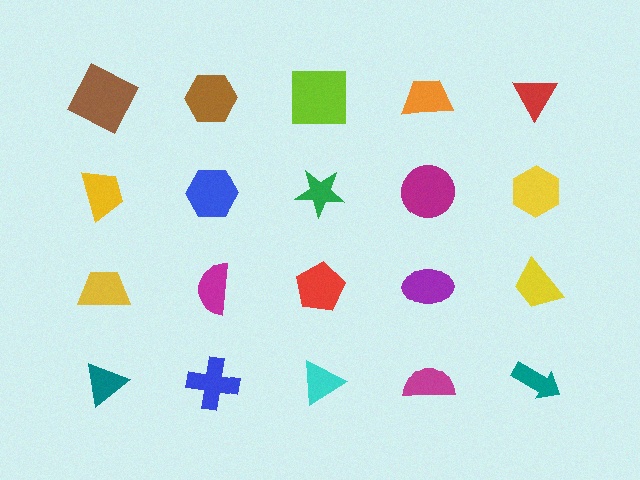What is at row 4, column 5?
A teal arrow.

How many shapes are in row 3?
5 shapes.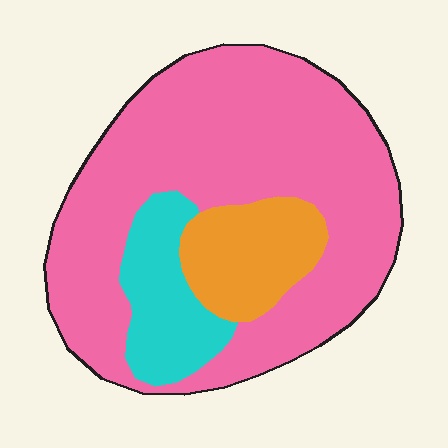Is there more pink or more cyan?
Pink.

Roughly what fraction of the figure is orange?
Orange covers about 15% of the figure.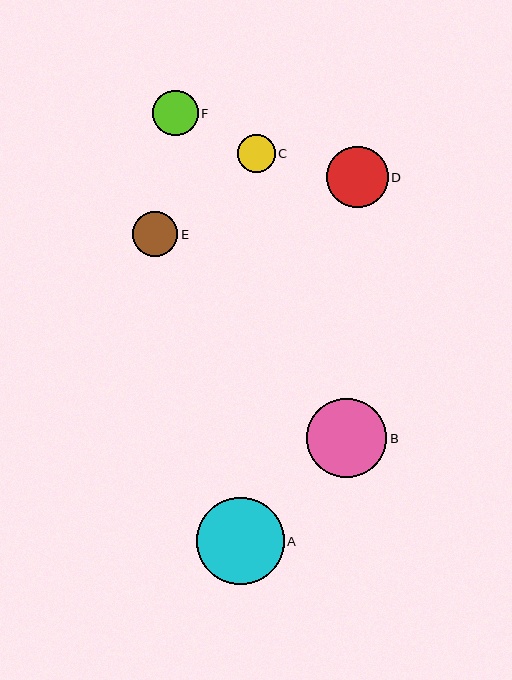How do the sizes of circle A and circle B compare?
Circle A and circle B are approximately the same size.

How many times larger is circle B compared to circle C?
Circle B is approximately 2.1 times the size of circle C.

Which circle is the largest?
Circle A is the largest with a size of approximately 88 pixels.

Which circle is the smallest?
Circle C is the smallest with a size of approximately 38 pixels.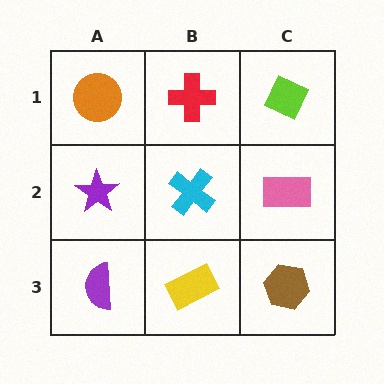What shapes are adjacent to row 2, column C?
A lime diamond (row 1, column C), a brown hexagon (row 3, column C), a cyan cross (row 2, column B).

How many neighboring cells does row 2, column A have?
3.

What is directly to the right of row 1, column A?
A red cross.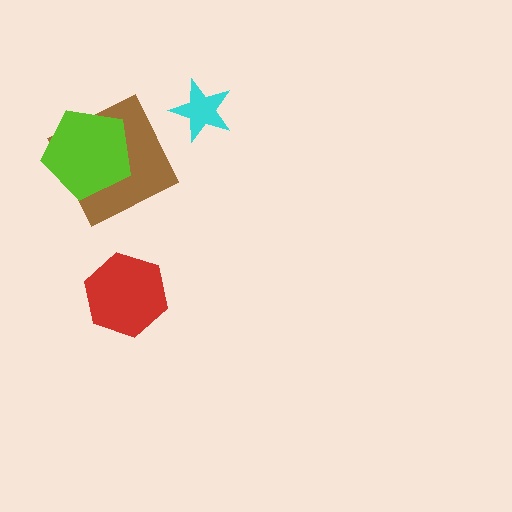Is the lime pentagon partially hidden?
No, no other shape covers it.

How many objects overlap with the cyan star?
0 objects overlap with the cyan star.